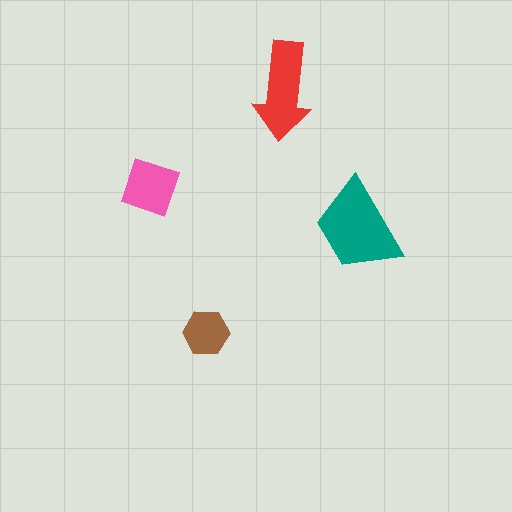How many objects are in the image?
There are 4 objects in the image.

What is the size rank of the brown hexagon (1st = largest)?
4th.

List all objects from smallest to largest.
The brown hexagon, the pink square, the red arrow, the teal trapezoid.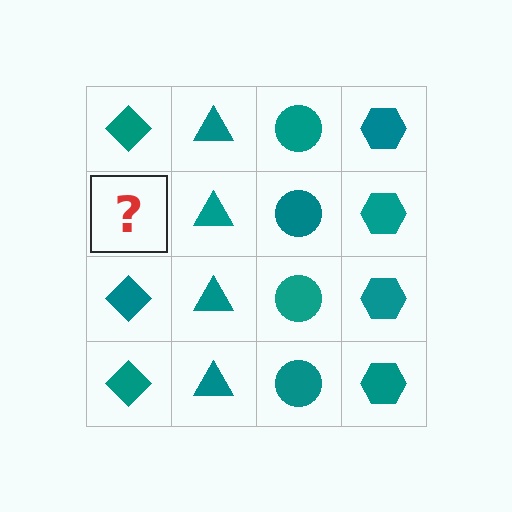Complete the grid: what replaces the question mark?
The question mark should be replaced with a teal diamond.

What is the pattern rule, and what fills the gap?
The rule is that each column has a consistent shape. The gap should be filled with a teal diamond.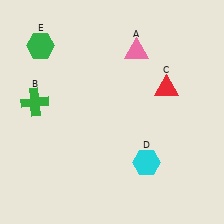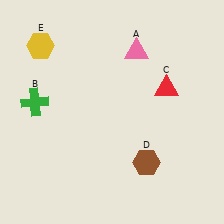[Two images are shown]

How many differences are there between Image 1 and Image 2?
There are 2 differences between the two images.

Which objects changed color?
D changed from cyan to brown. E changed from green to yellow.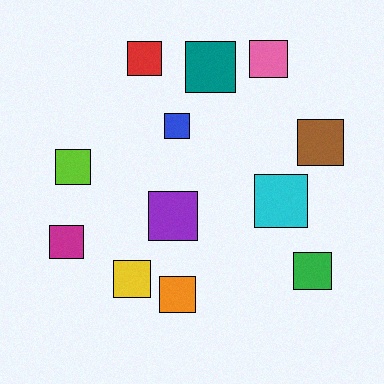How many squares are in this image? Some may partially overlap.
There are 12 squares.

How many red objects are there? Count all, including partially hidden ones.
There is 1 red object.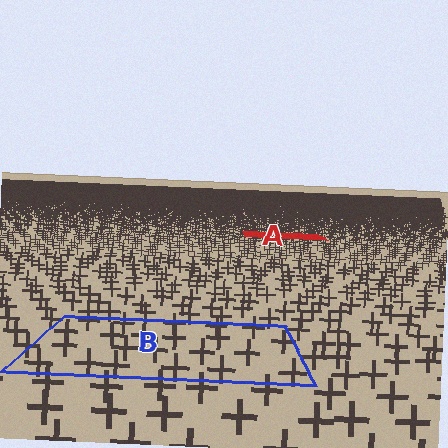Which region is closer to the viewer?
Region B is closer. The texture elements there are larger and more spread out.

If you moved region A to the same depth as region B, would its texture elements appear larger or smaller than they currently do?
They would appear larger. At a closer depth, the same texture elements are projected at a bigger on-screen size.